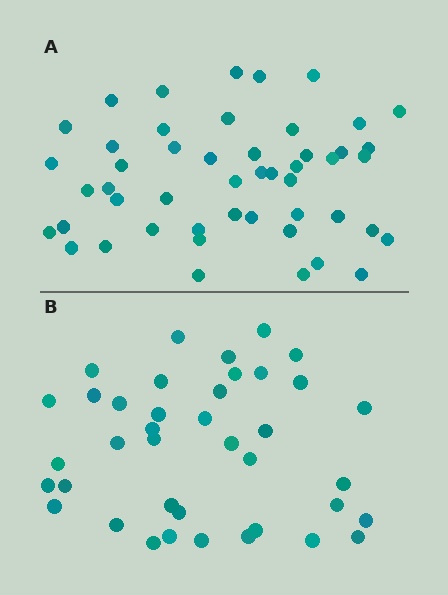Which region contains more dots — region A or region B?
Region A (the top region) has more dots.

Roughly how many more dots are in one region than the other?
Region A has roughly 10 or so more dots than region B.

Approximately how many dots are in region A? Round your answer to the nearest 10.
About 50 dots. (The exact count is 49, which rounds to 50.)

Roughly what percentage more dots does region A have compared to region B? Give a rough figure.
About 25% more.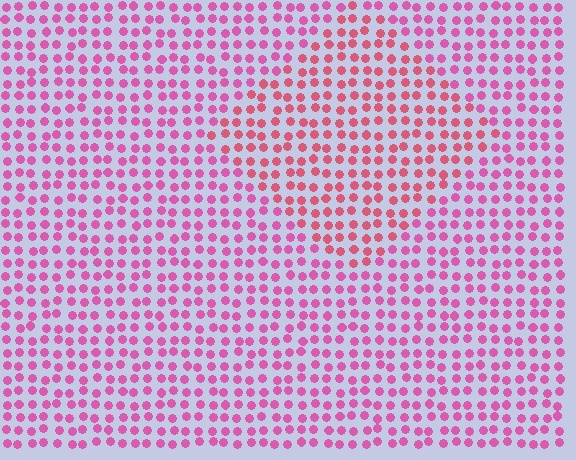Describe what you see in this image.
The image is filled with small pink elements in a uniform arrangement. A diamond-shaped region is visible where the elements are tinted to a slightly different hue, forming a subtle color boundary.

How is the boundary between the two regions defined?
The boundary is defined purely by a slight shift in hue (about 25 degrees). Spacing, size, and orientation are identical on both sides.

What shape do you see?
I see a diamond.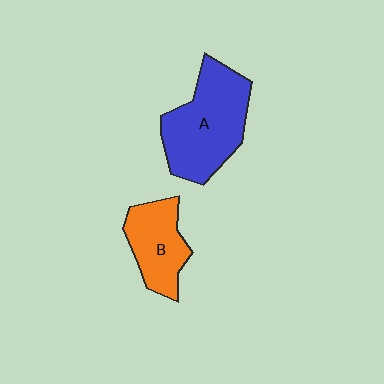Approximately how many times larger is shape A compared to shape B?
Approximately 1.6 times.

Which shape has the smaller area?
Shape B (orange).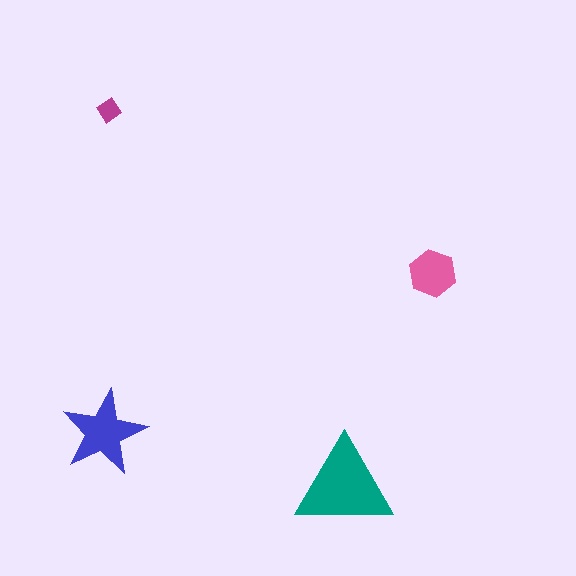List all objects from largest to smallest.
The teal triangle, the blue star, the pink hexagon, the magenta diamond.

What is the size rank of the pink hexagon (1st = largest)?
3rd.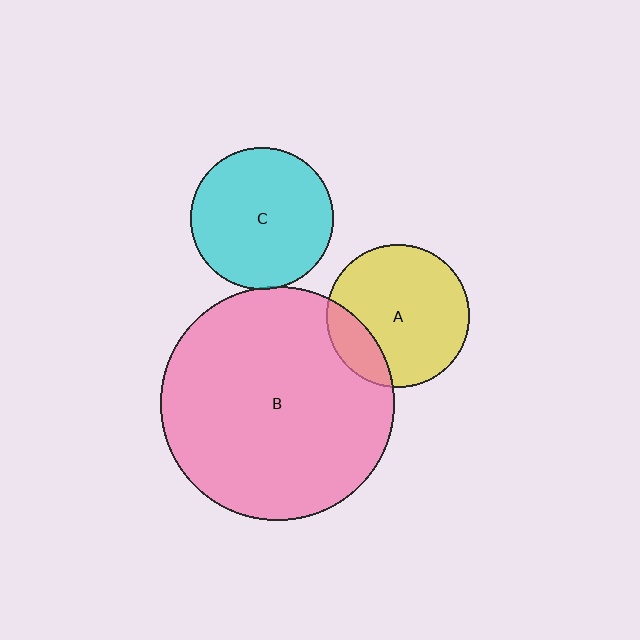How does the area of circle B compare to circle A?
Approximately 2.7 times.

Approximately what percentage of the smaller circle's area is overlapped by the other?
Approximately 20%.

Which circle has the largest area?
Circle B (pink).